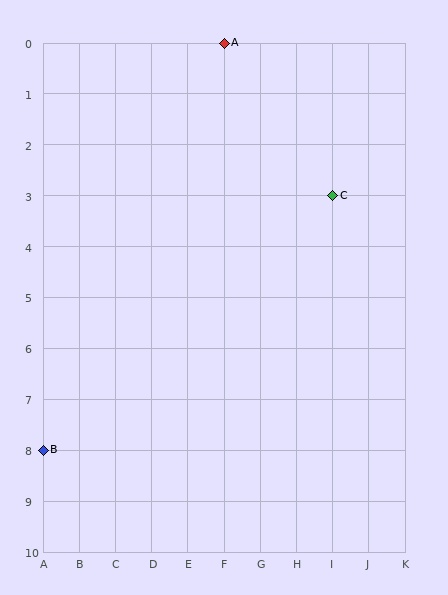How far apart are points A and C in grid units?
Points A and C are 3 columns and 3 rows apart (about 4.2 grid units diagonally).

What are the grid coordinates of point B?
Point B is at grid coordinates (A, 8).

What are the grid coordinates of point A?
Point A is at grid coordinates (F, 0).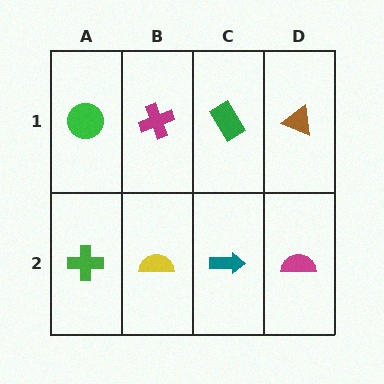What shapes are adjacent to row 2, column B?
A magenta cross (row 1, column B), a green cross (row 2, column A), a teal arrow (row 2, column C).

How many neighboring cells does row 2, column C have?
3.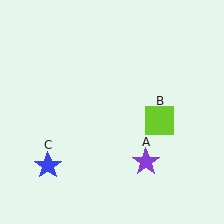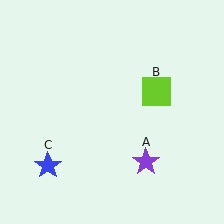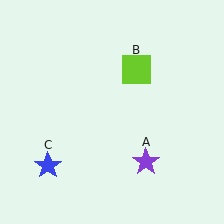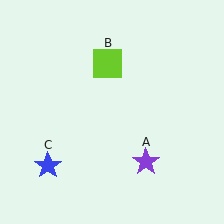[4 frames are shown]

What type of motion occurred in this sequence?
The lime square (object B) rotated counterclockwise around the center of the scene.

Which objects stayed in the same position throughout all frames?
Purple star (object A) and blue star (object C) remained stationary.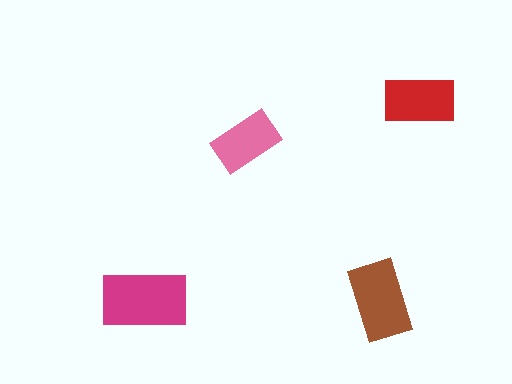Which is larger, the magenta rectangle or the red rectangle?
The magenta one.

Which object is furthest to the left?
The magenta rectangle is leftmost.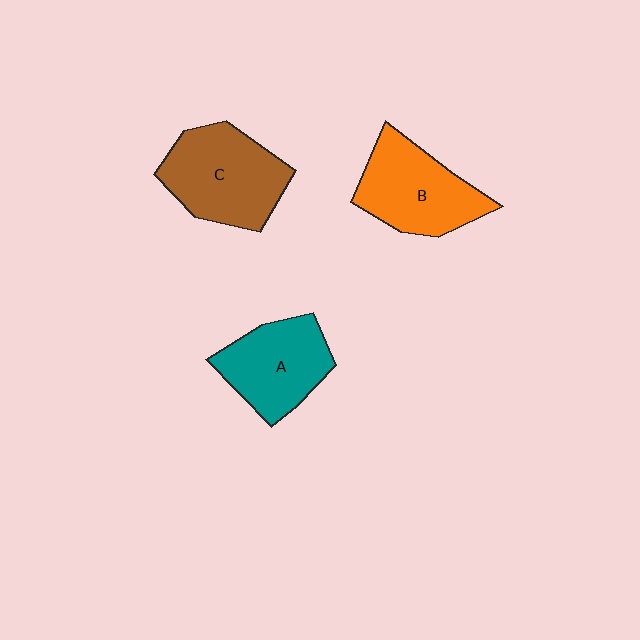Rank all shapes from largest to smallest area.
From largest to smallest: C (brown), B (orange), A (teal).